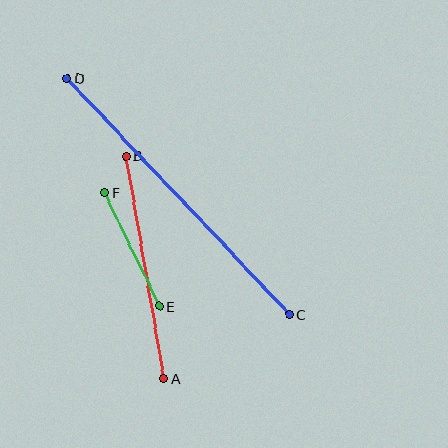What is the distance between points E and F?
The distance is approximately 126 pixels.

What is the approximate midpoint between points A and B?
The midpoint is at approximately (145, 267) pixels.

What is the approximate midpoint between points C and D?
The midpoint is at approximately (178, 196) pixels.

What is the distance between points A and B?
The distance is approximately 226 pixels.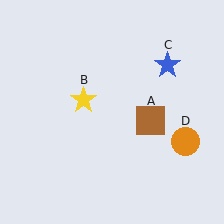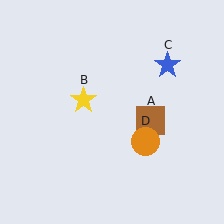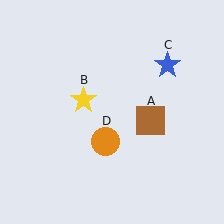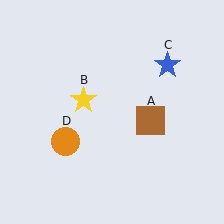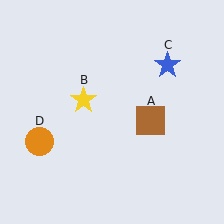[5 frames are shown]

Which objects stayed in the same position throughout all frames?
Brown square (object A) and yellow star (object B) and blue star (object C) remained stationary.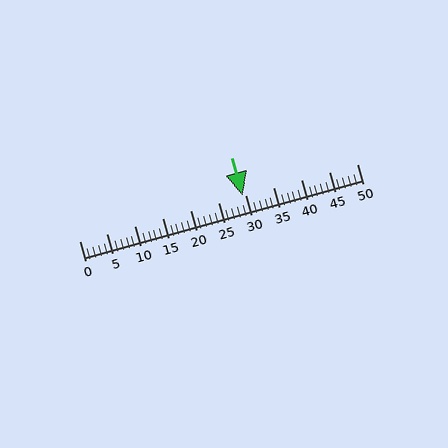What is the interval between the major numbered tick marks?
The major tick marks are spaced 5 units apart.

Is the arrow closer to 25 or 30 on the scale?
The arrow is closer to 30.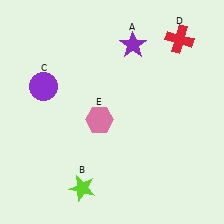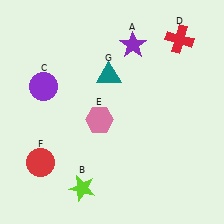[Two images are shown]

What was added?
A red circle (F), a teal triangle (G) were added in Image 2.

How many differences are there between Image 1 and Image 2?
There are 2 differences between the two images.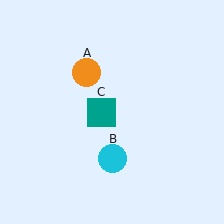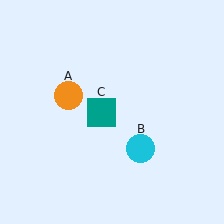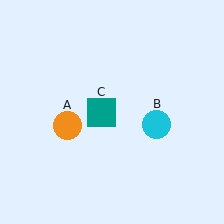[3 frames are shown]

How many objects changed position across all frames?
2 objects changed position: orange circle (object A), cyan circle (object B).